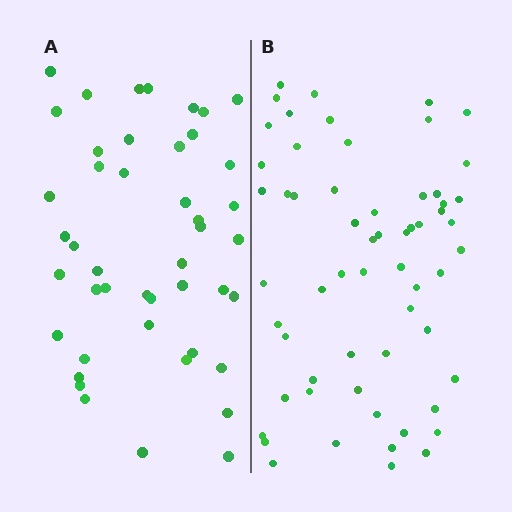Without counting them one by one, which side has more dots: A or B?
Region B (the right region) has more dots.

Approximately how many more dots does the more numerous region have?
Region B has approximately 15 more dots than region A.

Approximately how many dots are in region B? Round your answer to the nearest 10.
About 60 dots.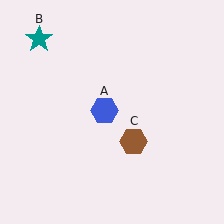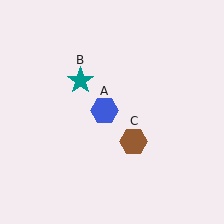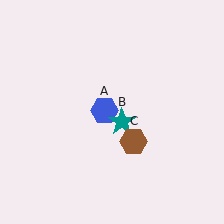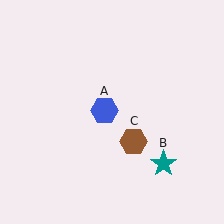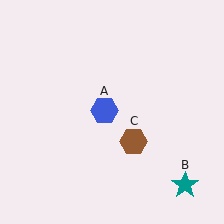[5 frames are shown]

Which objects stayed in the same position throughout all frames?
Blue hexagon (object A) and brown hexagon (object C) remained stationary.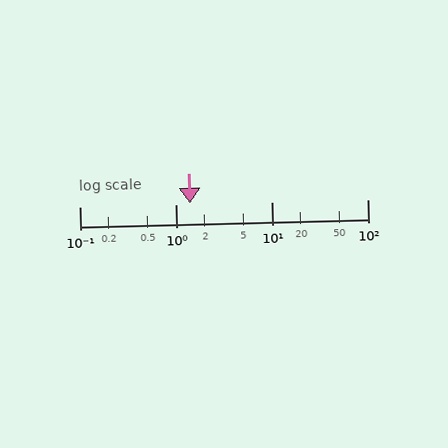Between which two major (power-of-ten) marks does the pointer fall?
The pointer is between 1 and 10.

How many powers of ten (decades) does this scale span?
The scale spans 3 decades, from 0.1 to 100.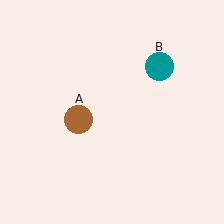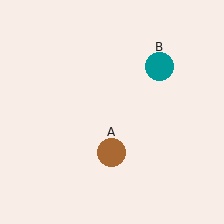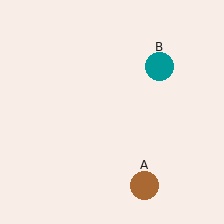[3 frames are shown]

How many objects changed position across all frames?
1 object changed position: brown circle (object A).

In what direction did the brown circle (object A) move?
The brown circle (object A) moved down and to the right.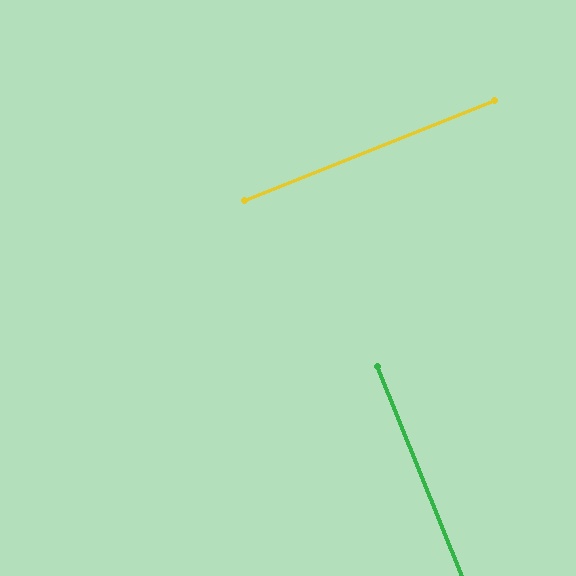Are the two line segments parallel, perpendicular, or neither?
Perpendicular — they meet at approximately 90°.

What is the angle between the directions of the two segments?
Approximately 90 degrees.